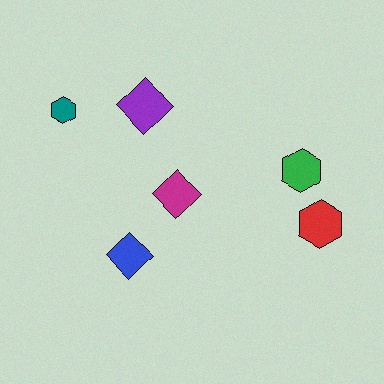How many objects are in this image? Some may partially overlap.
There are 6 objects.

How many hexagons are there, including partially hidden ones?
There are 3 hexagons.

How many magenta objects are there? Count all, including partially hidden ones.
There is 1 magenta object.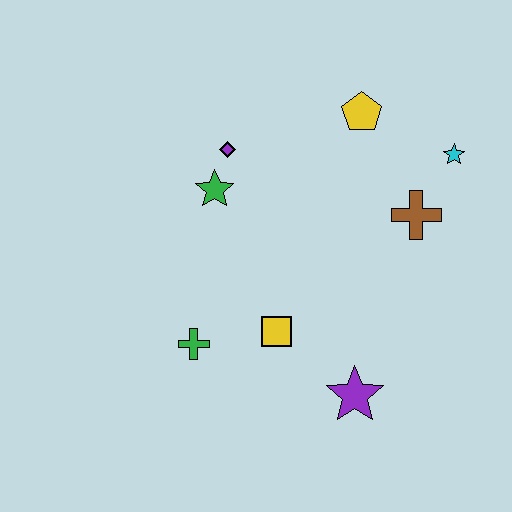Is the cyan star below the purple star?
No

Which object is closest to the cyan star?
The brown cross is closest to the cyan star.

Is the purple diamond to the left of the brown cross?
Yes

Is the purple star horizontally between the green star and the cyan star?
Yes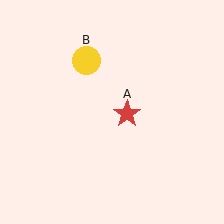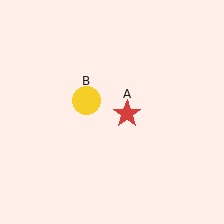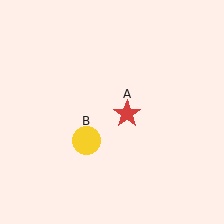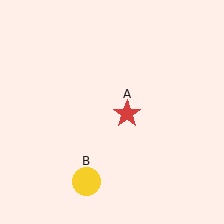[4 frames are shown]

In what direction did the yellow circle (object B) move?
The yellow circle (object B) moved down.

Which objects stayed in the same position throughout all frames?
Red star (object A) remained stationary.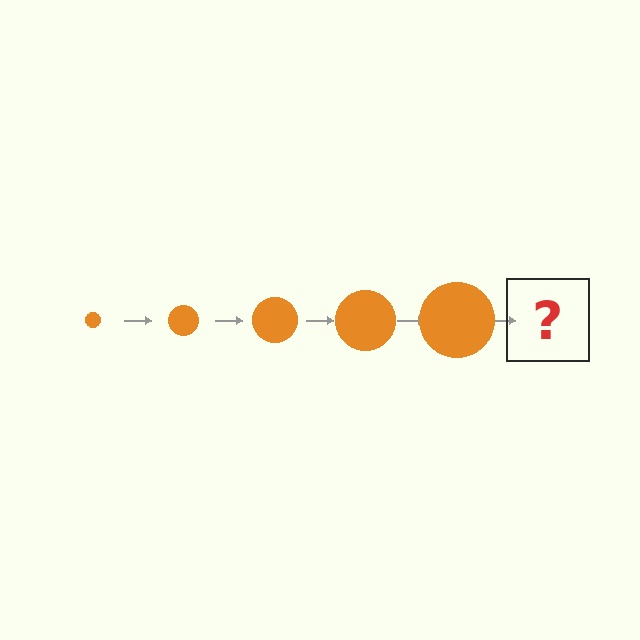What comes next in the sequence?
The next element should be an orange circle, larger than the previous one.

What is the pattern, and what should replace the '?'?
The pattern is that the circle gets progressively larger each step. The '?' should be an orange circle, larger than the previous one.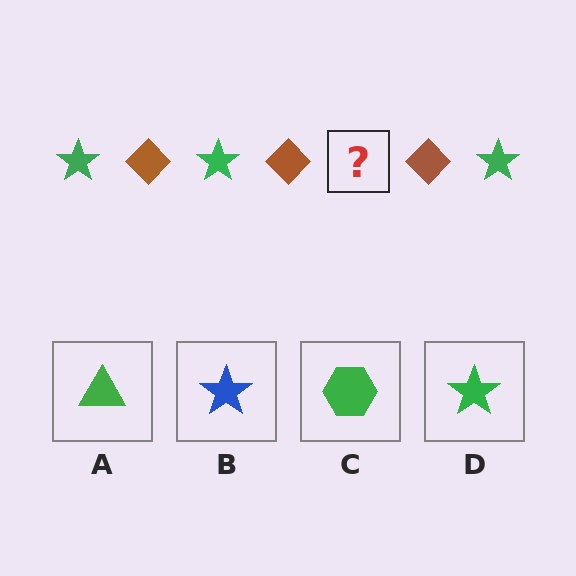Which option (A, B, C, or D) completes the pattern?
D.